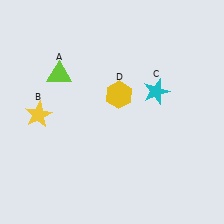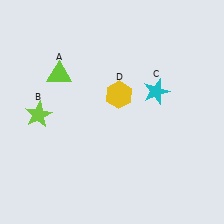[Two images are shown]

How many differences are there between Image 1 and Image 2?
There is 1 difference between the two images.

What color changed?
The star (B) changed from yellow in Image 1 to lime in Image 2.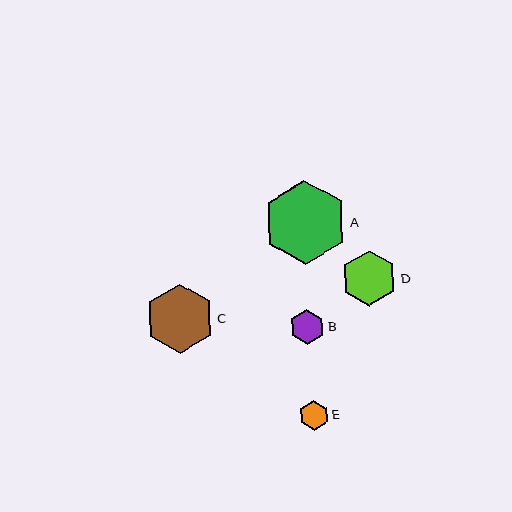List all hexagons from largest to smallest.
From largest to smallest: A, C, D, B, E.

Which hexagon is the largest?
Hexagon A is the largest with a size of approximately 84 pixels.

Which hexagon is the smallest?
Hexagon E is the smallest with a size of approximately 30 pixels.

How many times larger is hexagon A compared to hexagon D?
Hexagon A is approximately 1.5 times the size of hexagon D.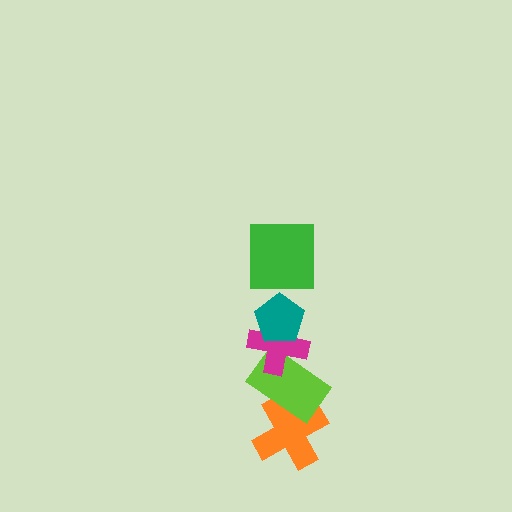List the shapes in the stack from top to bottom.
From top to bottom: the green square, the teal pentagon, the magenta cross, the lime rectangle, the orange cross.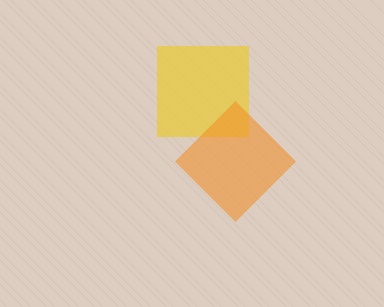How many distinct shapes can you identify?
There are 2 distinct shapes: a yellow square, an orange diamond.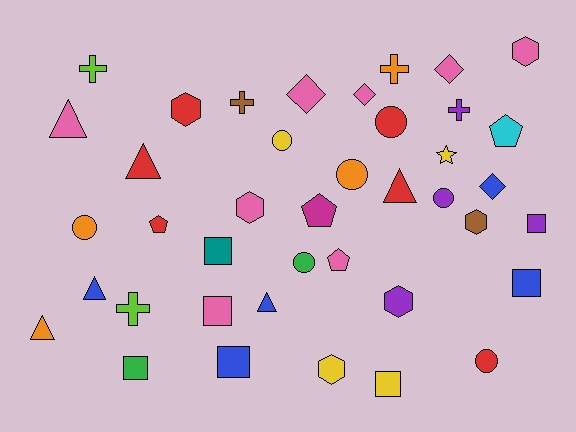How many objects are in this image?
There are 40 objects.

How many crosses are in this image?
There are 5 crosses.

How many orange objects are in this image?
There are 4 orange objects.